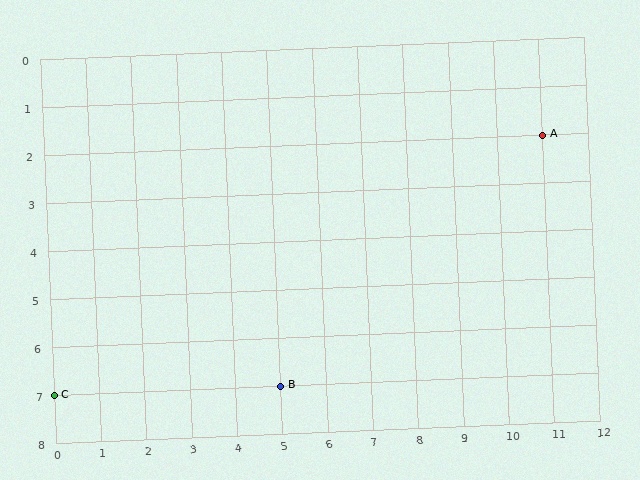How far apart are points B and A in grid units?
Points B and A are 6 columns and 5 rows apart (about 7.8 grid units diagonally).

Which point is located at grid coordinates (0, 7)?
Point C is at (0, 7).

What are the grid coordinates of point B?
Point B is at grid coordinates (5, 7).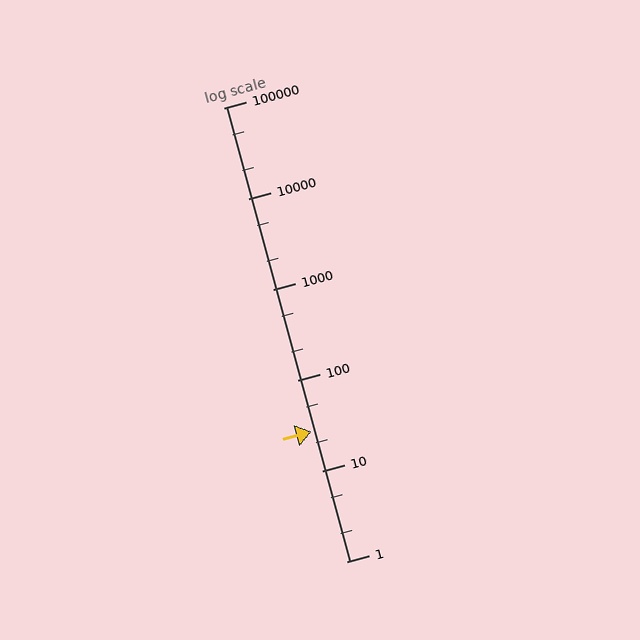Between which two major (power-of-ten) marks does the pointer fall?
The pointer is between 10 and 100.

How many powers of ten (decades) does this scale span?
The scale spans 5 decades, from 1 to 100000.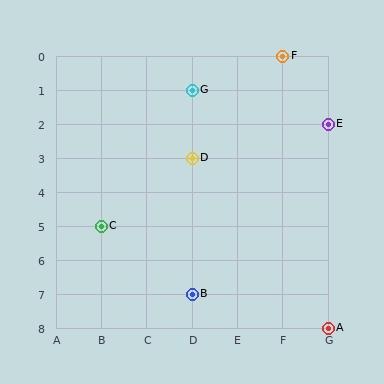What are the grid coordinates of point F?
Point F is at grid coordinates (F, 0).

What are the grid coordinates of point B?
Point B is at grid coordinates (D, 7).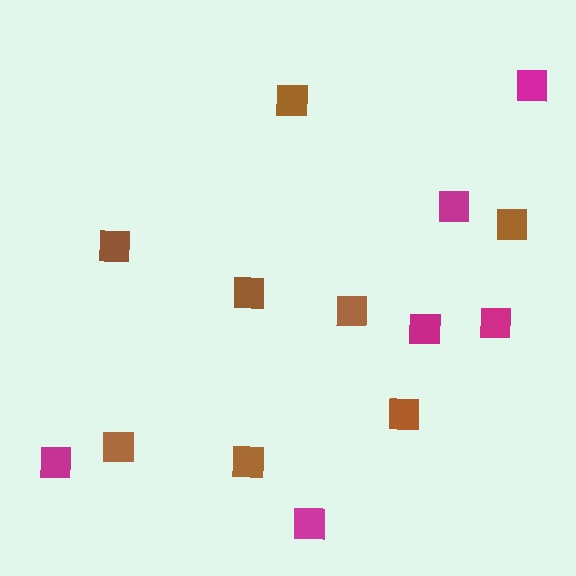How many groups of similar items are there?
There are 2 groups: one group of magenta squares (6) and one group of brown squares (8).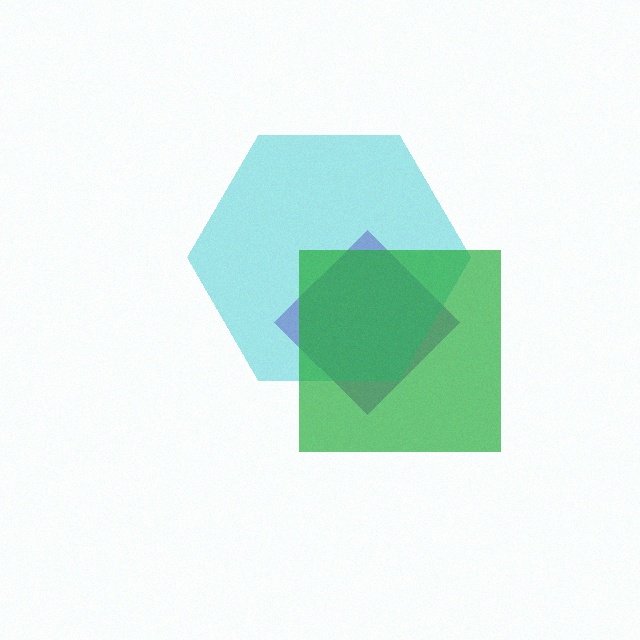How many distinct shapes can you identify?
There are 3 distinct shapes: a purple diamond, a cyan hexagon, a green square.